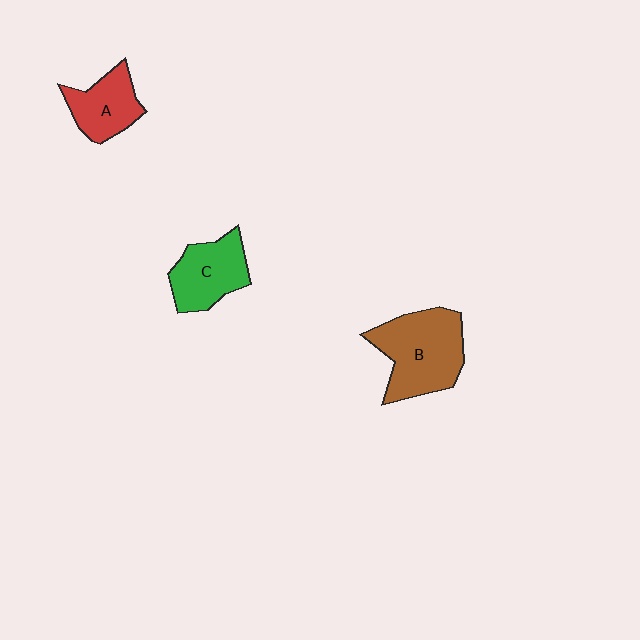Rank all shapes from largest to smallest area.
From largest to smallest: B (brown), C (green), A (red).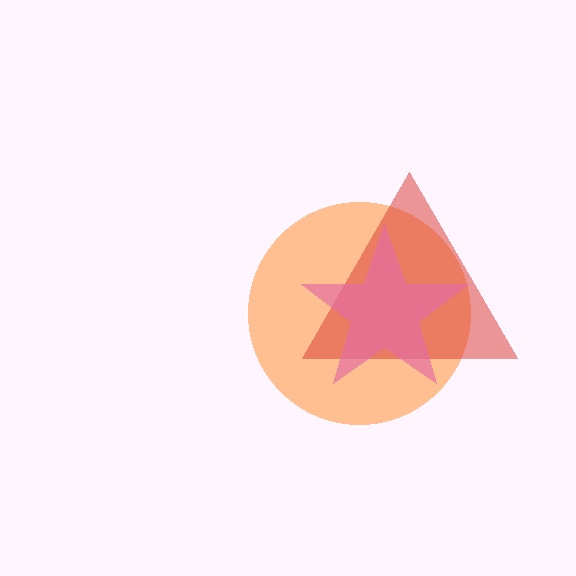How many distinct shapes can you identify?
There are 3 distinct shapes: an orange circle, a red triangle, a pink star.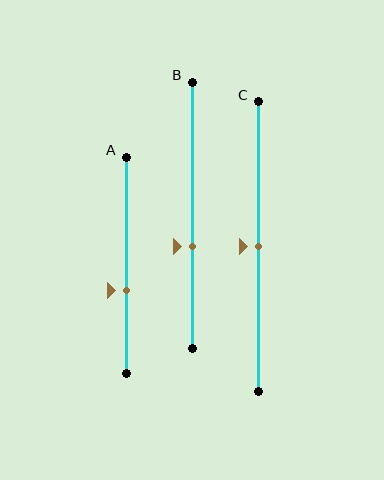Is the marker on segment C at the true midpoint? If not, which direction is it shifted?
Yes, the marker on segment C is at the true midpoint.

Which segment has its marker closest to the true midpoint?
Segment C has its marker closest to the true midpoint.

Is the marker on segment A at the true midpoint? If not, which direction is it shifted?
No, the marker on segment A is shifted downward by about 12% of the segment length.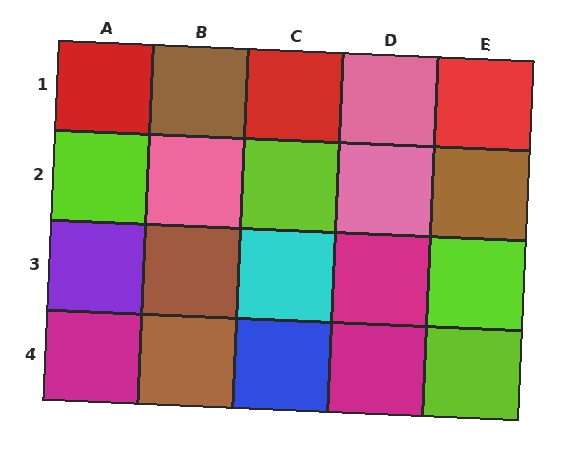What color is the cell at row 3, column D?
Magenta.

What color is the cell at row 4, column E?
Lime.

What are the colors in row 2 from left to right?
Lime, pink, lime, pink, brown.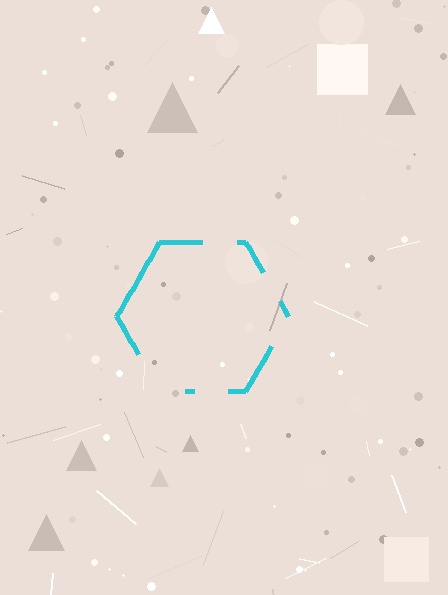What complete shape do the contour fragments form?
The contour fragments form a hexagon.